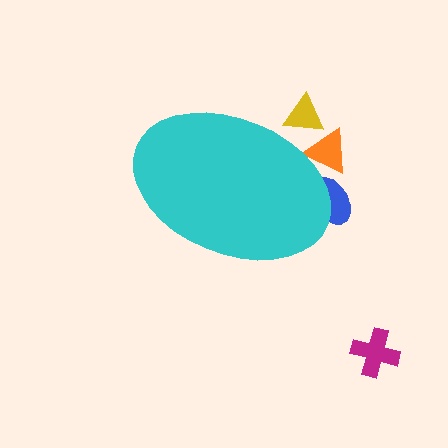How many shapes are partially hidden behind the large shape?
3 shapes are partially hidden.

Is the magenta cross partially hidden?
No, the magenta cross is fully visible.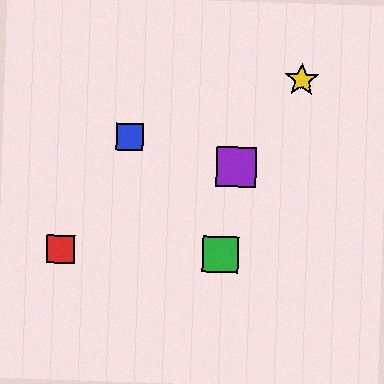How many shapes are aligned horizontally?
2 shapes (the red square, the green square) are aligned horizontally.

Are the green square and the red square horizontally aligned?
Yes, both are at y≈255.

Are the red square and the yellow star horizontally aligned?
No, the red square is at y≈249 and the yellow star is at y≈80.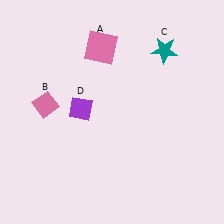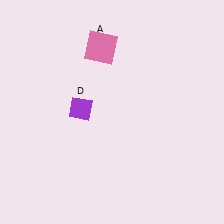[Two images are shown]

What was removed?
The teal star (C), the pink diamond (B) were removed in Image 2.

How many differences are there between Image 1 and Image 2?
There are 2 differences between the two images.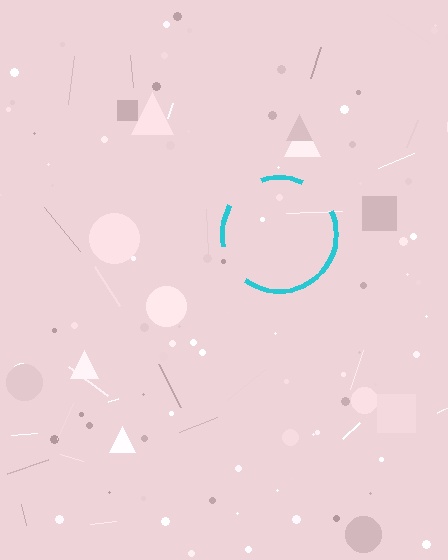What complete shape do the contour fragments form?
The contour fragments form a circle.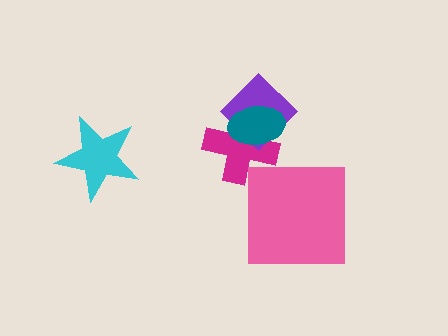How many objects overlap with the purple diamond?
2 objects overlap with the purple diamond.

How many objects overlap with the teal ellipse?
2 objects overlap with the teal ellipse.